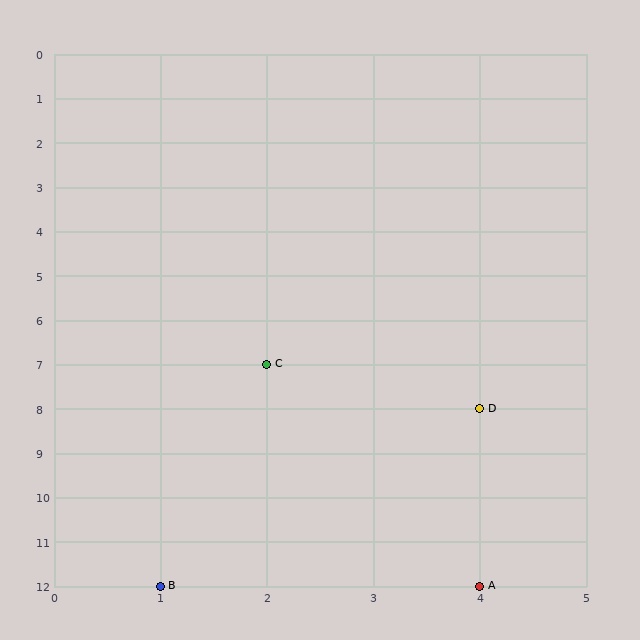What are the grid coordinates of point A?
Point A is at grid coordinates (4, 12).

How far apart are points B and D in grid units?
Points B and D are 3 columns and 4 rows apart (about 5.0 grid units diagonally).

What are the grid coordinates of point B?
Point B is at grid coordinates (1, 12).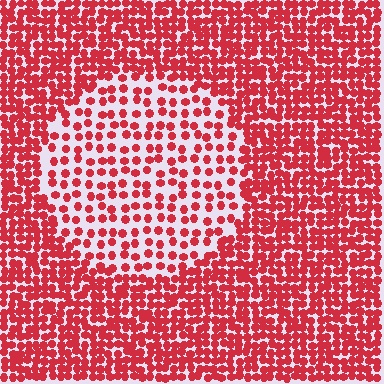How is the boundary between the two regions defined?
The boundary is defined by a change in element density (approximately 2.1x ratio). All elements are the same color, size, and shape.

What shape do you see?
I see a circle.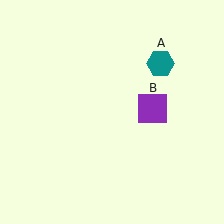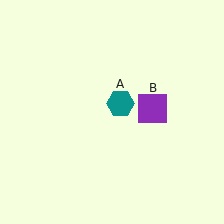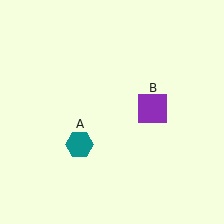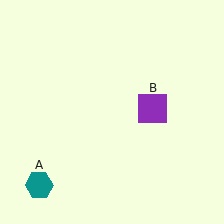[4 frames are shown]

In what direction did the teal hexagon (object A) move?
The teal hexagon (object A) moved down and to the left.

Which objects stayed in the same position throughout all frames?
Purple square (object B) remained stationary.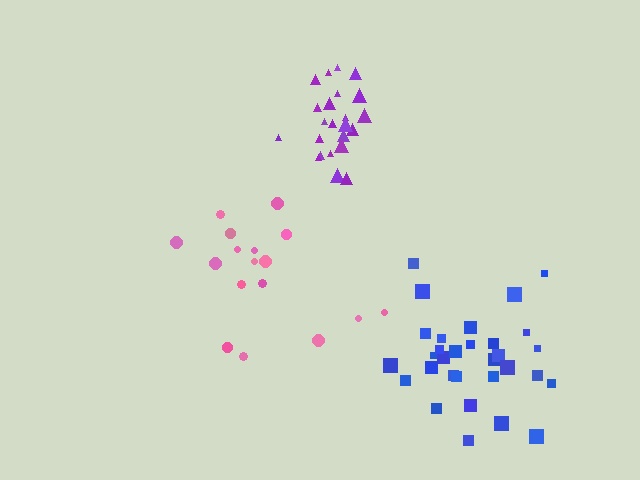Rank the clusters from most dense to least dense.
purple, blue, pink.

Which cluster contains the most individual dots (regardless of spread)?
Blue (31).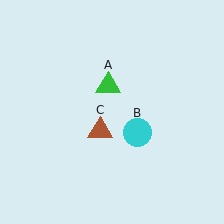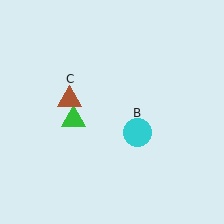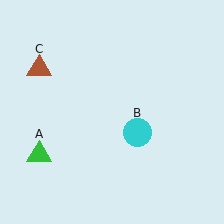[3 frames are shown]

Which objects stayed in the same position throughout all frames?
Cyan circle (object B) remained stationary.